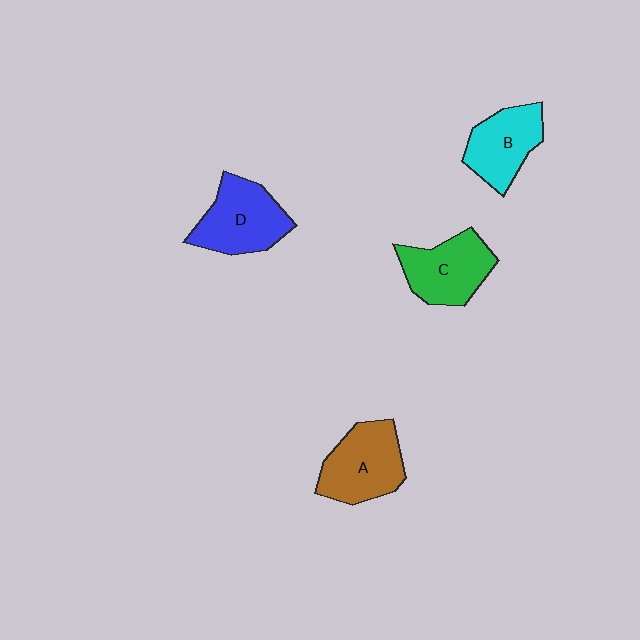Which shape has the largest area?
Shape D (blue).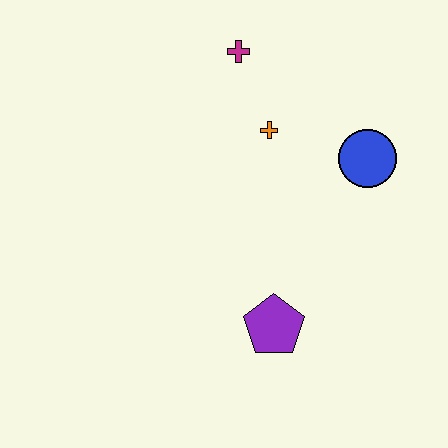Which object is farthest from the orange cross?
The purple pentagon is farthest from the orange cross.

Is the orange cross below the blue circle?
No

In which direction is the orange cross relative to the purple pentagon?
The orange cross is above the purple pentagon.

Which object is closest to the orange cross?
The magenta cross is closest to the orange cross.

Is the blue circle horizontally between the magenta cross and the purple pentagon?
No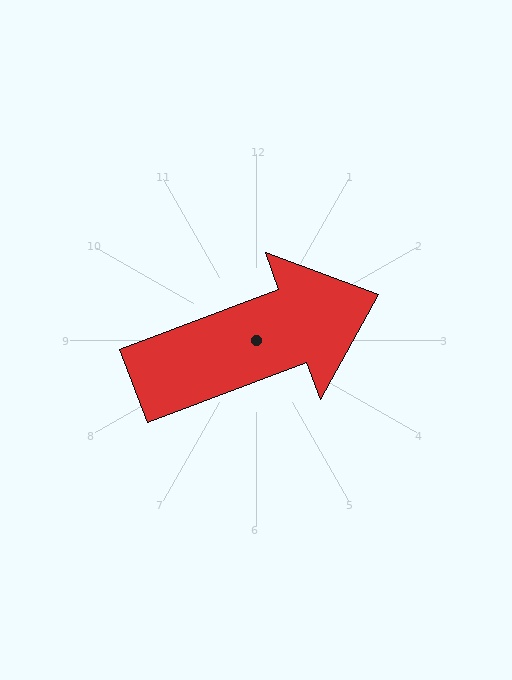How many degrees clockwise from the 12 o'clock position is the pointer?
Approximately 69 degrees.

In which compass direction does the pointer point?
East.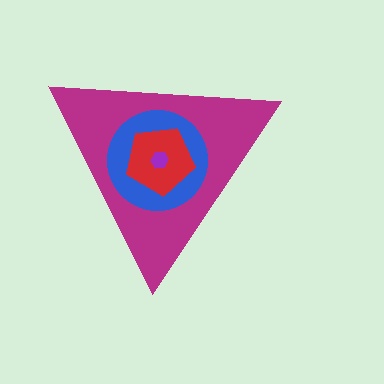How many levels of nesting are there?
4.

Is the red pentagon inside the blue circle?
Yes.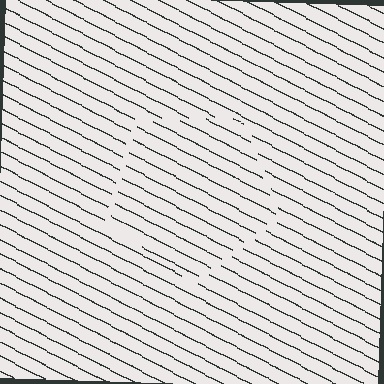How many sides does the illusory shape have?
5 sides — the line-ends trace a pentagon.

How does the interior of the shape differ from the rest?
The interior of the shape contains the same grating, shifted by half a period — the contour is defined by the phase discontinuity where line-ends from the inner and outer gratings abut.